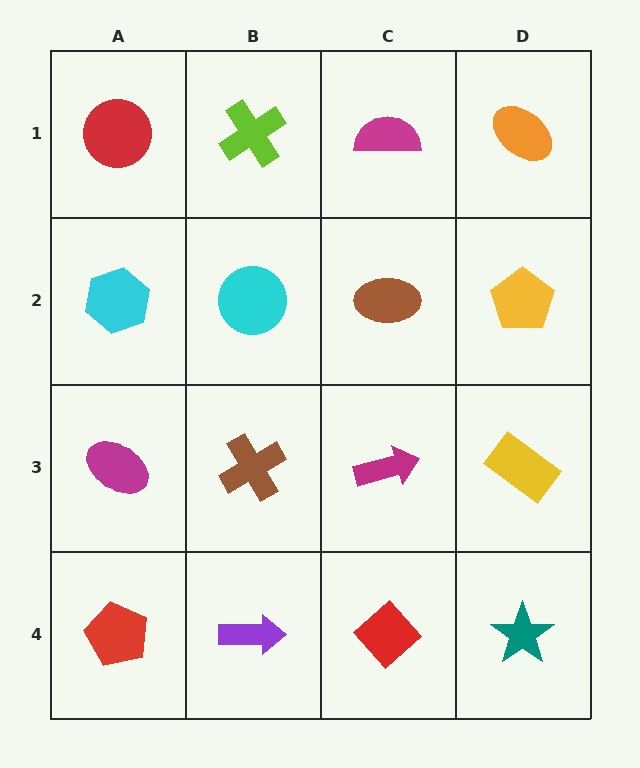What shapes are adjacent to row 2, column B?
A lime cross (row 1, column B), a brown cross (row 3, column B), a cyan hexagon (row 2, column A), a brown ellipse (row 2, column C).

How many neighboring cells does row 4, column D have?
2.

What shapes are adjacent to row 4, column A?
A magenta ellipse (row 3, column A), a purple arrow (row 4, column B).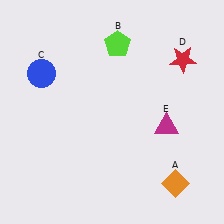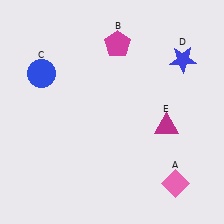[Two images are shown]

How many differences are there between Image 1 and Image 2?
There are 3 differences between the two images.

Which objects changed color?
A changed from orange to pink. B changed from lime to magenta. D changed from red to blue.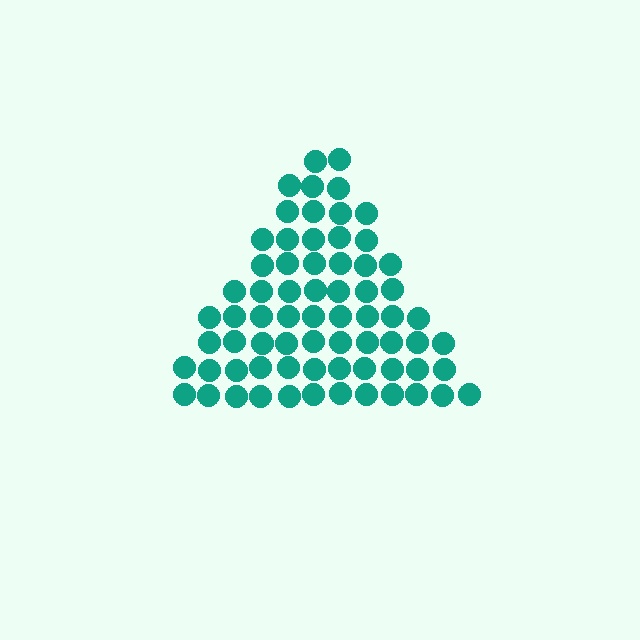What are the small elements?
The small elements are circles.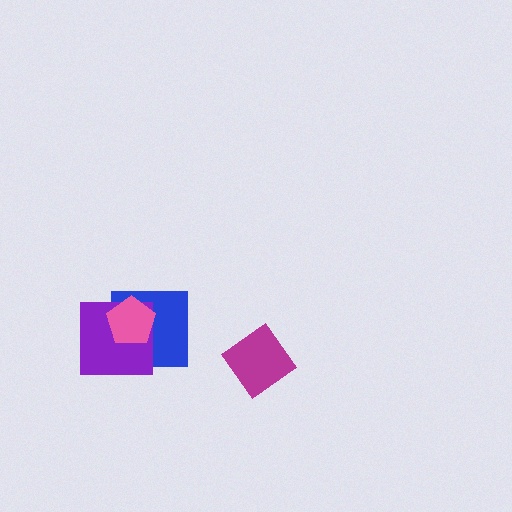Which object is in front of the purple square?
The pink pentagon is in front of the purple square.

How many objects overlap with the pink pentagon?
2 objects overlap with the pink pentagon.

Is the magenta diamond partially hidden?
No, no other shape covers it.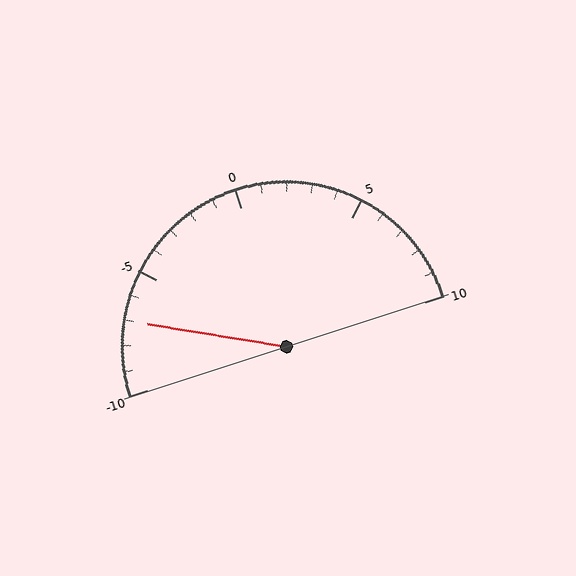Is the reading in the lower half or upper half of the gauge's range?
The reading is in the lower half of the range (-10 to 10).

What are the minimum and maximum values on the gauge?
The gauge ranges from -10 to 10.